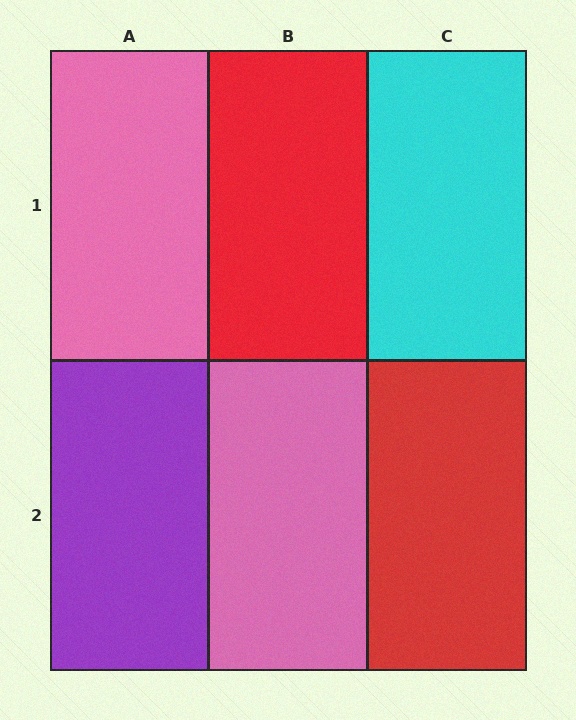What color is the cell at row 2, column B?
Pink.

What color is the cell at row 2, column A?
Purple.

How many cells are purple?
1 cell is purple.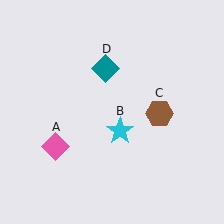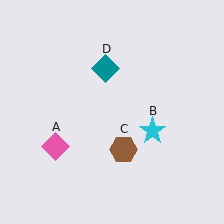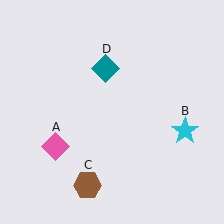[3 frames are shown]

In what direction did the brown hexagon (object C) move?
The brown hexagon (object C) moved down and to the left.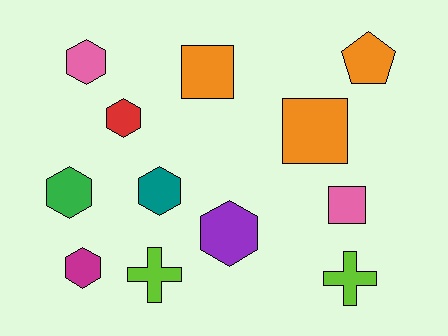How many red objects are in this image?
There is 1 red object.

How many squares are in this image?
There are 3 squares.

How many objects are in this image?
There are 12 objects.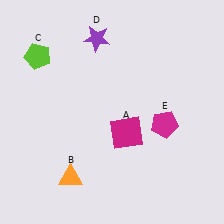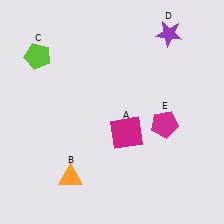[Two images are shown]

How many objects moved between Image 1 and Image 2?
1 object moved between the two images.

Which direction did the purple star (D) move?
The purple star (D) moved right.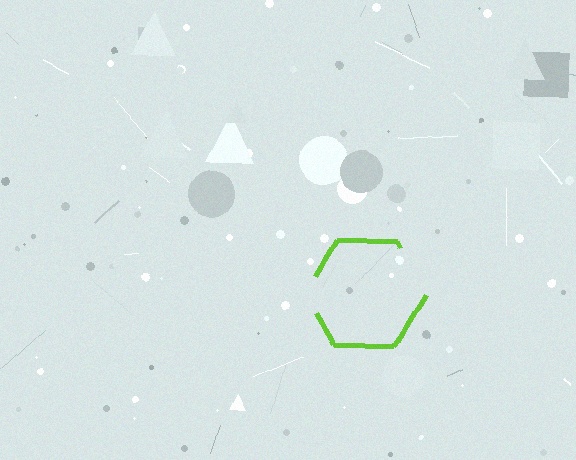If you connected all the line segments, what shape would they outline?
They would outline a hexagon.